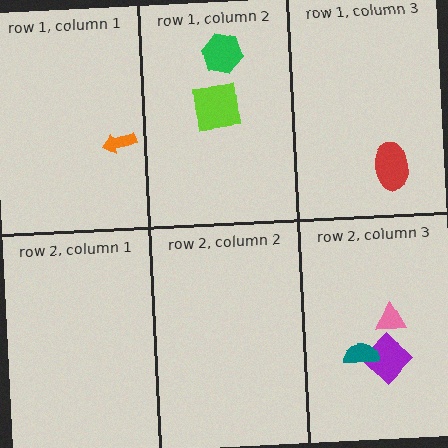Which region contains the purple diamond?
The row 2, column 3 region.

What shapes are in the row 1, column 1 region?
The orange arrow.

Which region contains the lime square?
The row 1, column 2 region.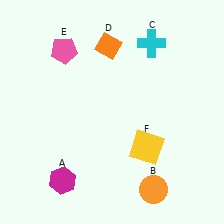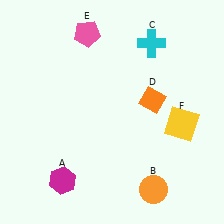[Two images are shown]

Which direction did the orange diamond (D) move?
The orange diamond (D) moved down.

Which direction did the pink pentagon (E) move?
The pink pentagon (E) moved right.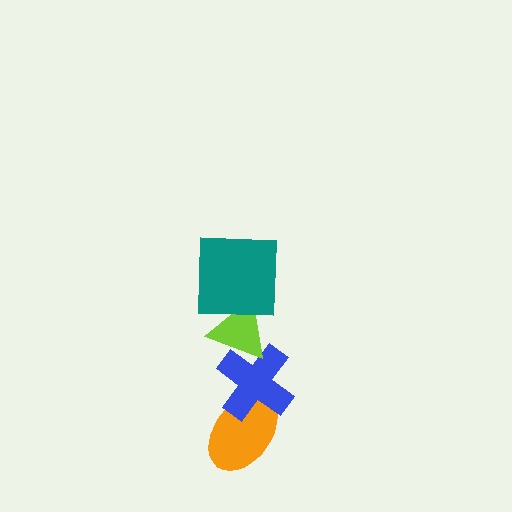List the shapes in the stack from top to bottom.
From top to bottom: the teal square, the lime triangle, the blue cross, the orange ellipse.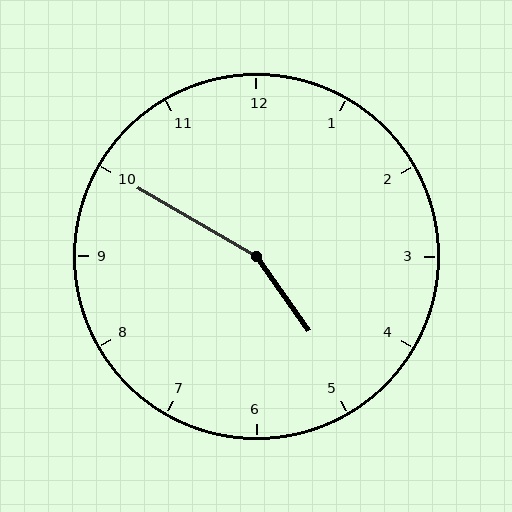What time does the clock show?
4:50.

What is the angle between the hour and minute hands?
Approximately 155 degrees.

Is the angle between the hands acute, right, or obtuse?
It is obtuse.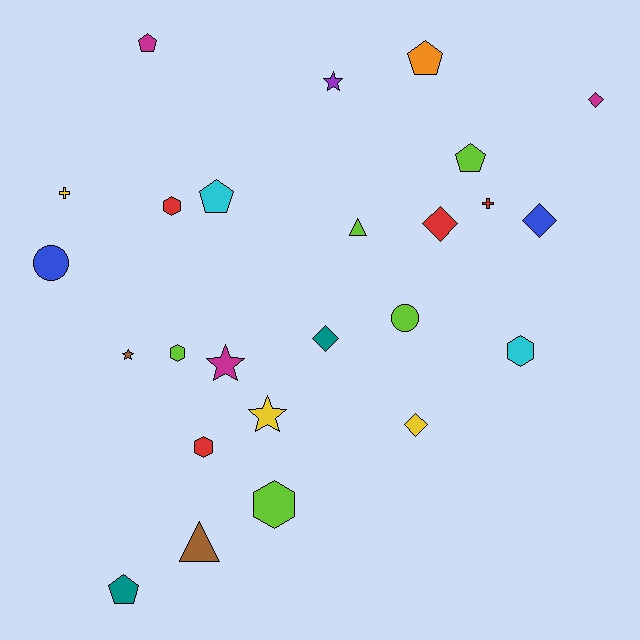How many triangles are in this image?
There are 2 triangles.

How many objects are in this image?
There are 25 objects.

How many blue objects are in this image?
There are 2 blue objects.